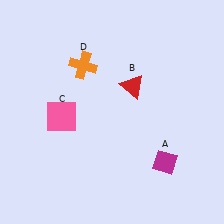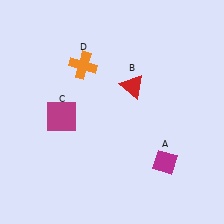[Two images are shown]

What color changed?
The square (C) changed from pink in Image 1 to magenta in Image 2.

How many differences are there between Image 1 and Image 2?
There is 1 difference between the two images.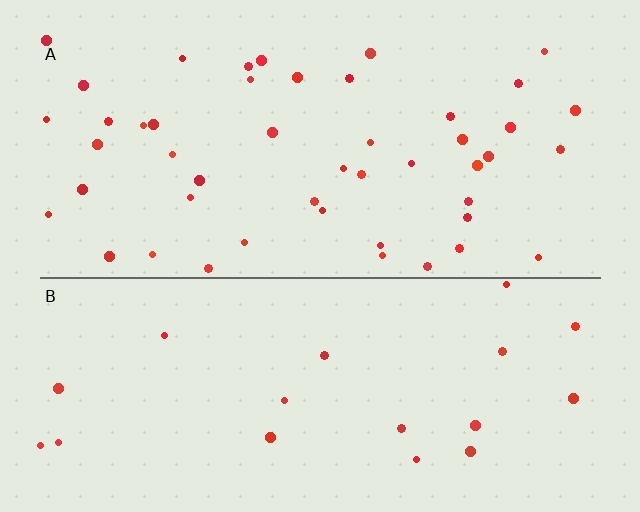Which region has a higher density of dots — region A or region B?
A (the top).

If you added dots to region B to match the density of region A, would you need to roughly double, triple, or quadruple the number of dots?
Approximately triple.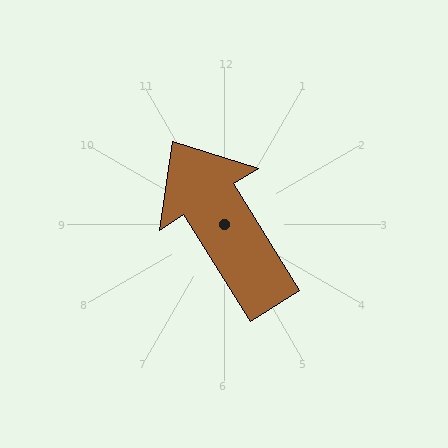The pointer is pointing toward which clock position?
Roughly 11 o'clock.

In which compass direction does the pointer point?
Northwest.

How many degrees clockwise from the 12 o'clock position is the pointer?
Approximately 328 degrees.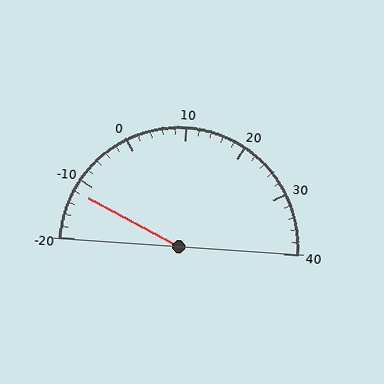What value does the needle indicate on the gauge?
The needle indicates approximately -12.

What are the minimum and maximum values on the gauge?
The gauge ranges from -20 to 40.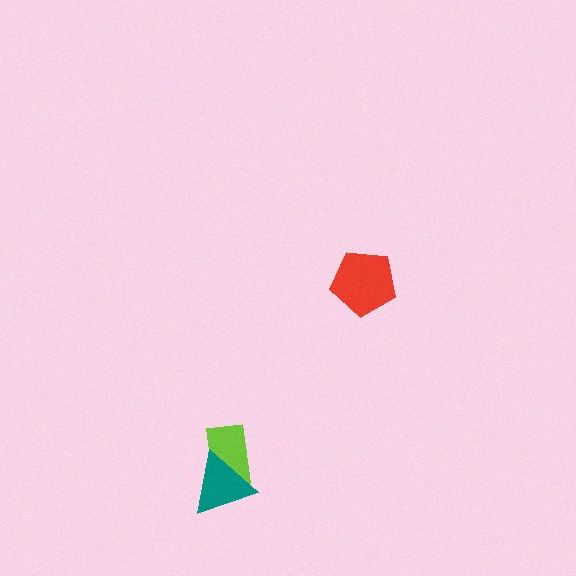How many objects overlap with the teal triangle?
1 object overlaps with the teal triangle.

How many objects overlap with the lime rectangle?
1 object overlaps with the lime rectangle.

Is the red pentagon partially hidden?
No, no other shape covers it.